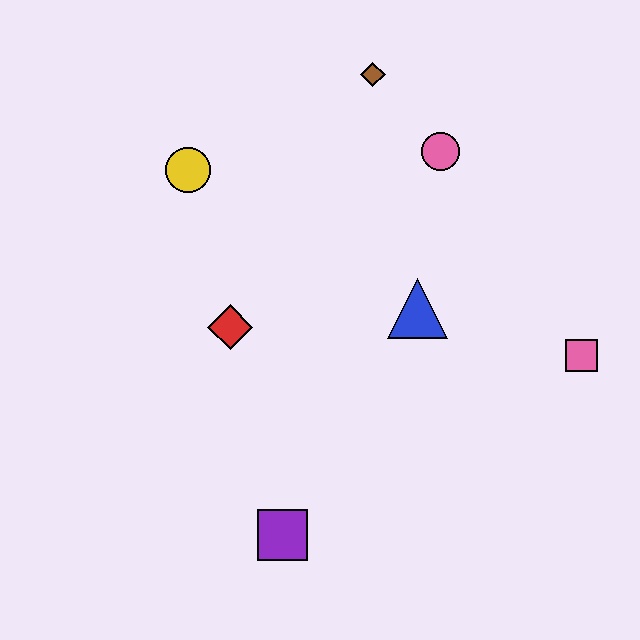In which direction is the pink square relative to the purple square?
The pink square is to the right of the purple square.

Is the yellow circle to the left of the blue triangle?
Yes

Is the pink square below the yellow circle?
Yes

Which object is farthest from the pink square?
The yellow circle is farthest from the pink square.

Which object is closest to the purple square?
The red diamond is closest to the purple square.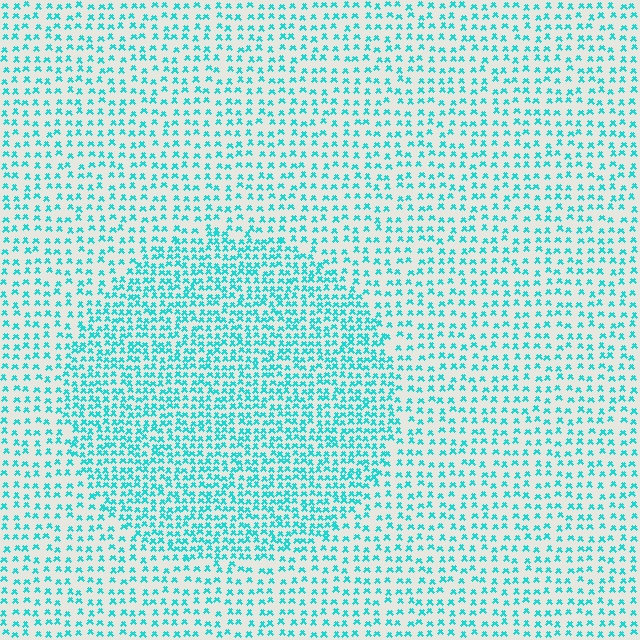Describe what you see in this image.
The image contains small cyan elements arranged at two different densities. A circle-shaped region is visible where the elements are more densely packed than the surrounding area.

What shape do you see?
I see a circle.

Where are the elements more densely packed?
The elements are more densely packed inside the circle boundary.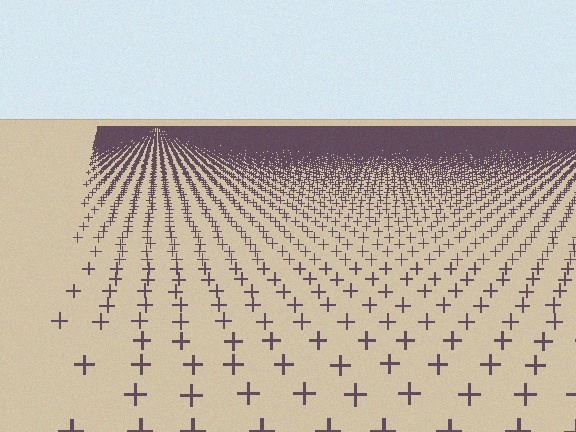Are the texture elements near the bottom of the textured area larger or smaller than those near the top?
Larger. Near the bottom, elements are closer to the viewer and appear at a bigger on-screen size.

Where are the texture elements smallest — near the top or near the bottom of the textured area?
Near the top.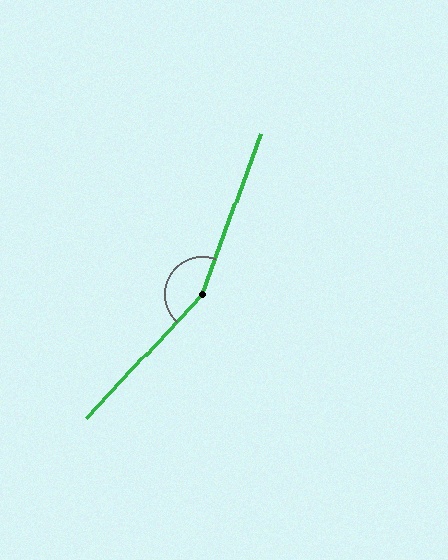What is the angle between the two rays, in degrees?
Approximately 158 degrees.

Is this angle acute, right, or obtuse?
It is obtuse.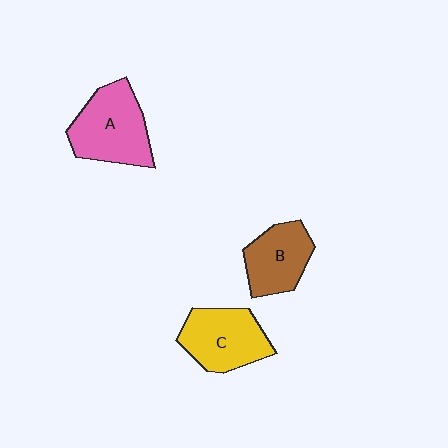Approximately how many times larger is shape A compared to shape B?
Approximately 1.3 times.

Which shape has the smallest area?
Shape B (brown).